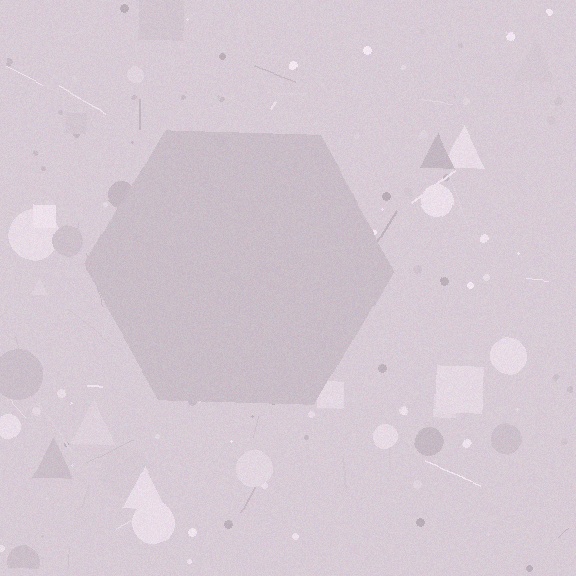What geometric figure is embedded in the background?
A hexagon is embedded in the background.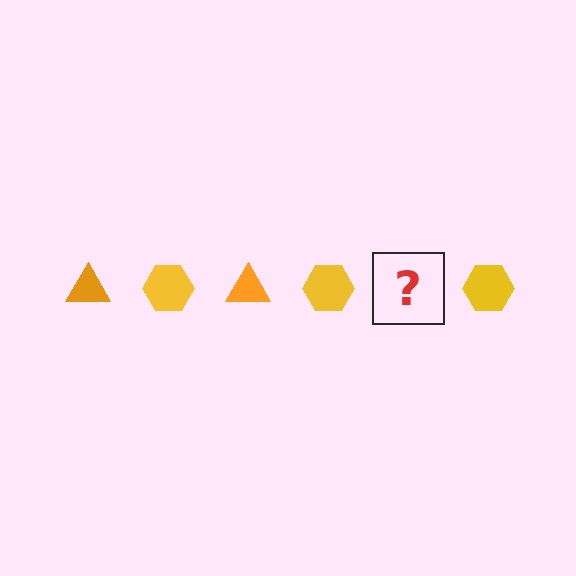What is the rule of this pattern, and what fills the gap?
The rule is that the pattern alternates between orange triangle and yellow hexagon. The gap should be filled with an orange triangle.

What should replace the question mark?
The question mark should be replaced with an orange triangle.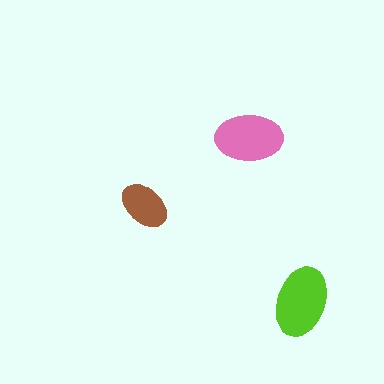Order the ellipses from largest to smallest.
the lime one, the pink one, the brown one.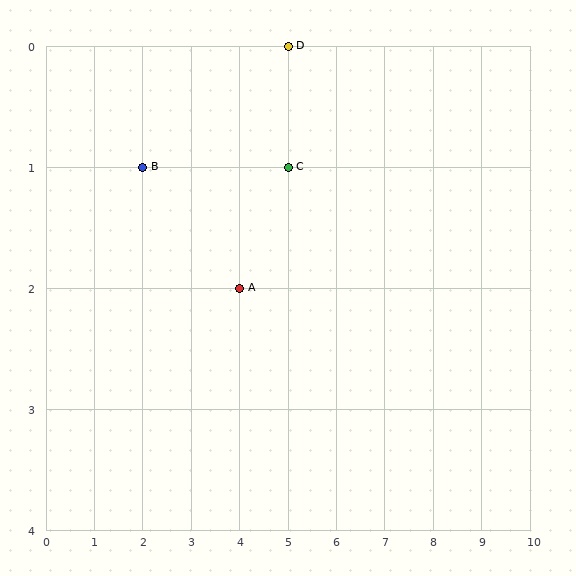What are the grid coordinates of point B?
Point B is at grid coordinates (2, 1).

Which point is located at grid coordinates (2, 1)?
Point B is at (2, 1).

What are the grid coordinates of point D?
Point D is at grid coordinates (5, 0).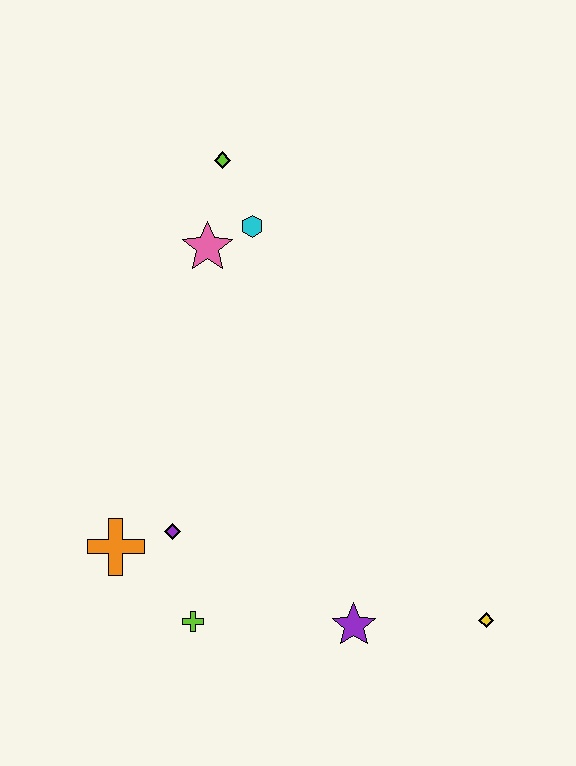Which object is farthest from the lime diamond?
The yellow diamond is farthest from the lime diamond.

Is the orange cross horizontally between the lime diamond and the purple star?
No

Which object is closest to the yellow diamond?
The purple star is closest to the yellow diamond.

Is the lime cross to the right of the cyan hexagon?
No